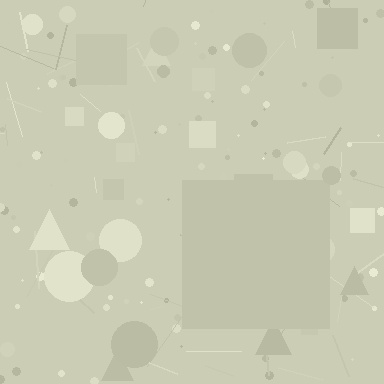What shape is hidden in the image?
A square is hidden in the image.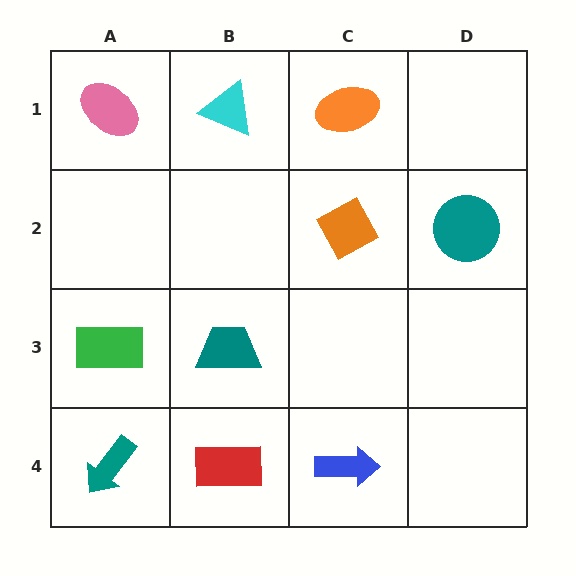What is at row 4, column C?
A blue arrow.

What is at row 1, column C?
An orange ellipse.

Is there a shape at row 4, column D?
No, that cell is empty.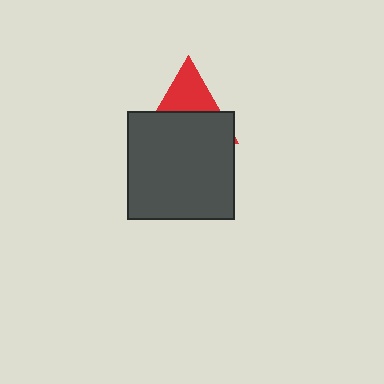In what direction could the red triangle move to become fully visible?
The red triangle could move up. That would shift it out from behind the dark gray square entirely.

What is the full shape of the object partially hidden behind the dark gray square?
The partially hidden object is a red triangle.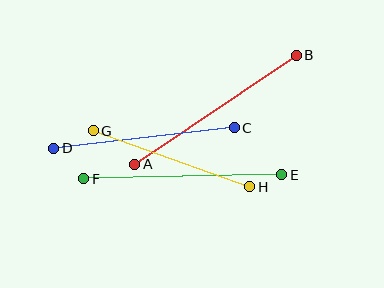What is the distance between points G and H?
The distance is approximately 166 pixels.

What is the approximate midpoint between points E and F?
The midpoint is at approximately (183, 177) pixels.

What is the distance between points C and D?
The distance is approximately 182 pixels.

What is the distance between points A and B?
The distance is approximately 195 pixels.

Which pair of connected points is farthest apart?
Points E and F are farthest apart.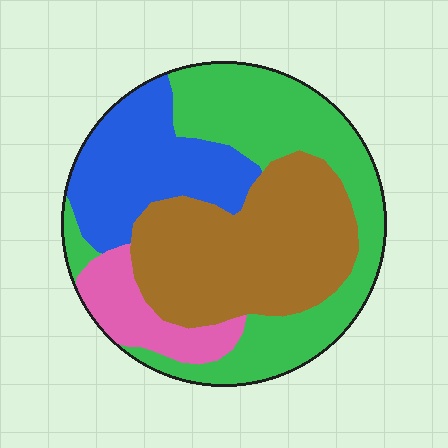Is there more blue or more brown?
Brown.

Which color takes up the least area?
Pink, at roughly 10%.